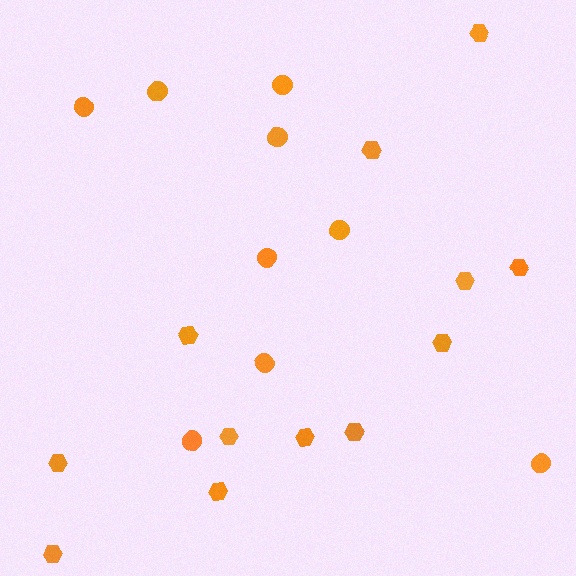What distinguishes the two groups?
There are 2 groups: one group of circles (9) and one group of hexagons (12).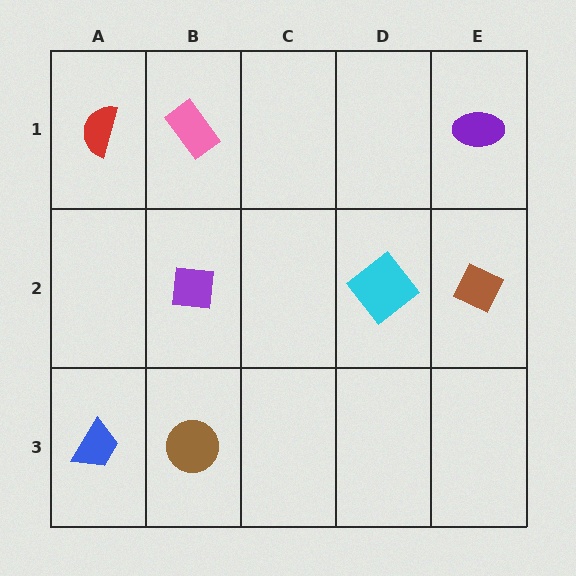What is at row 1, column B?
A pink rectangle.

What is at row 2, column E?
A brown diamond.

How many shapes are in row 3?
2 shapes.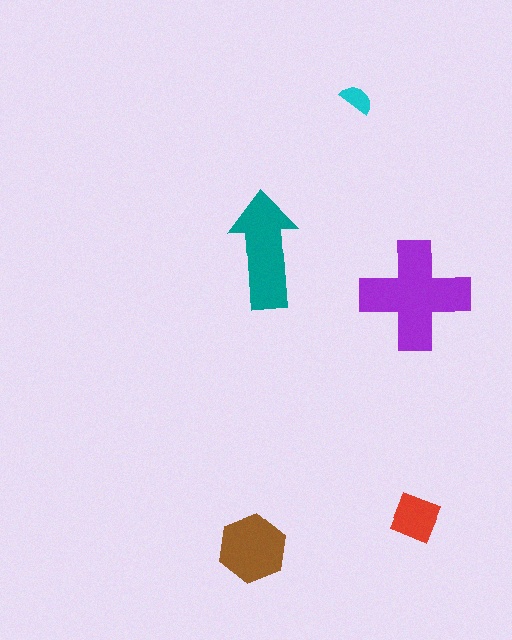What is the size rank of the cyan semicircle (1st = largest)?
5th.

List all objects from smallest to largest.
The cyan semicircle, the red diamond, the brown hexagon, the teal arrow, the purple cross.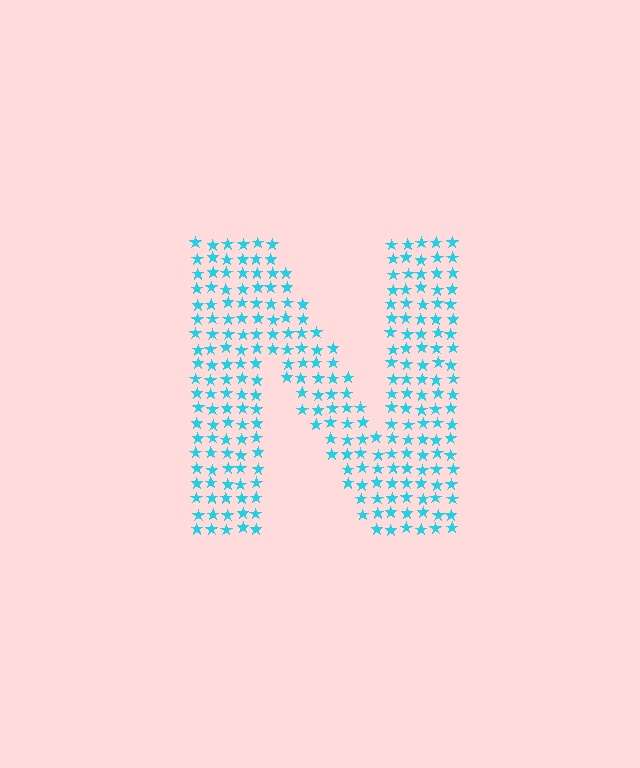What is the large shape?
The large shape is the letter N.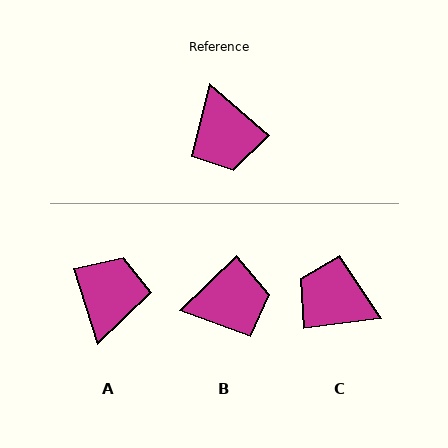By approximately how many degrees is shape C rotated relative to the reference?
Approximately 132 degrees clockwise.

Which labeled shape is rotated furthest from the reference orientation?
A, about 148 degrees away.